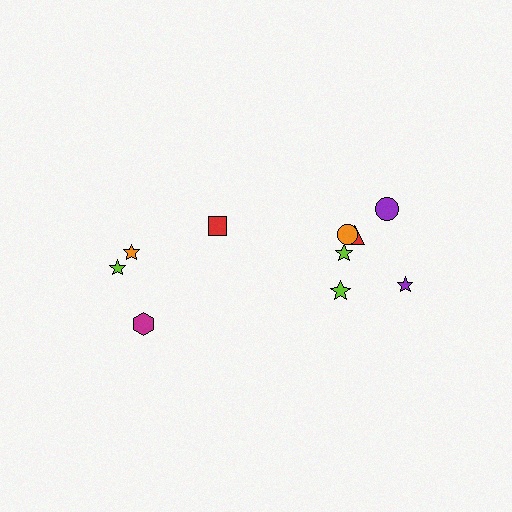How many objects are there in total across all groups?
There are 10 objects.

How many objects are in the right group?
There are 6 objects.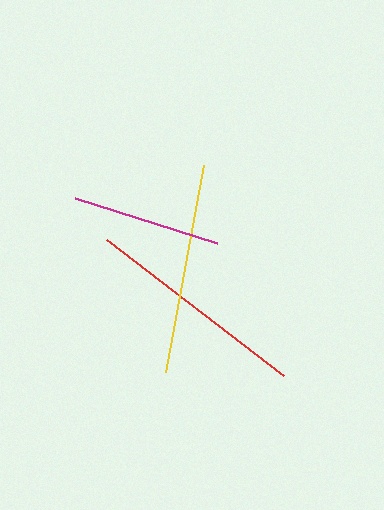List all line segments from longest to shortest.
From longest to shortest: red, yellow, magenta.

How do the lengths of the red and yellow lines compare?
The red and yellow lines are approximately the same length.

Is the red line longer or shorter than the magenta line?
The red line is longer than the magenta line.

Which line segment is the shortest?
The magenta line is the shortest at approximately 148 pixels.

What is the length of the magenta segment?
The magenta segment is approximately 148 pixels long.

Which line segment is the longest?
The red line is the longest at approximately 224 pixels.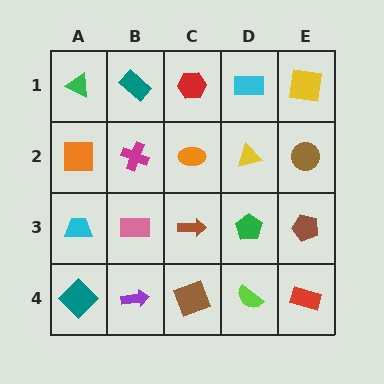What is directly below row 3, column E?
A red rectangle.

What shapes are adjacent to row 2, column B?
A teal rectangle (row 1, column B), a pink rectangle (row 3, column B), an orange square (row 2, column A), an orange ellipse (row 2, column C).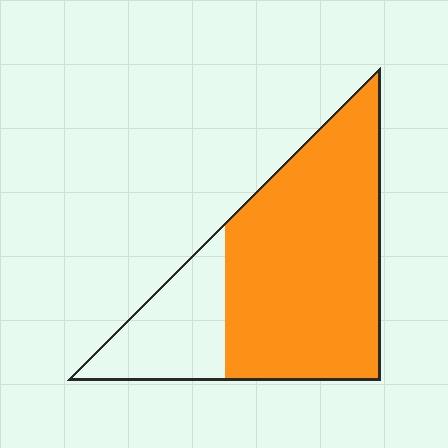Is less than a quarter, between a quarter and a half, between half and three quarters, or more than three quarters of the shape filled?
Between half and three quarters.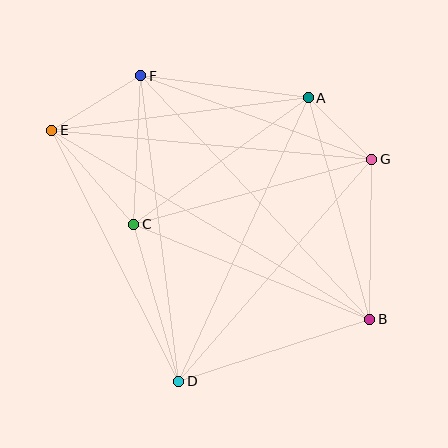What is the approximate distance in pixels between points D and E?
The distance between D and E is approximately 281 pixels.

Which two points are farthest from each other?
Points B and E are farthest from each other.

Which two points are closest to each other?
Points A and G are closest to each other.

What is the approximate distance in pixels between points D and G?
The distance between D and G is approximately 294 pixels.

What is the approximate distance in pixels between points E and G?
The distance between E and G is approximately 321 pixels.